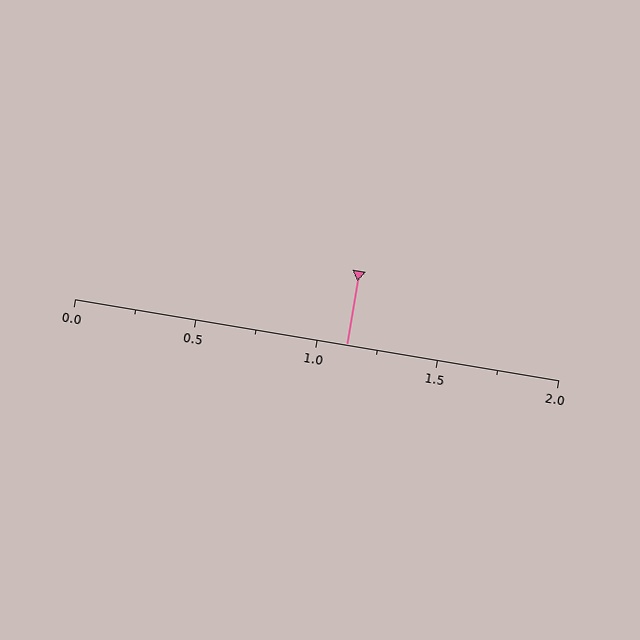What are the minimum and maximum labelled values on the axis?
The axis runs from 0.0 to 2.0.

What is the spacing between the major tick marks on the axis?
The major ticks are spaced 0.5 apart.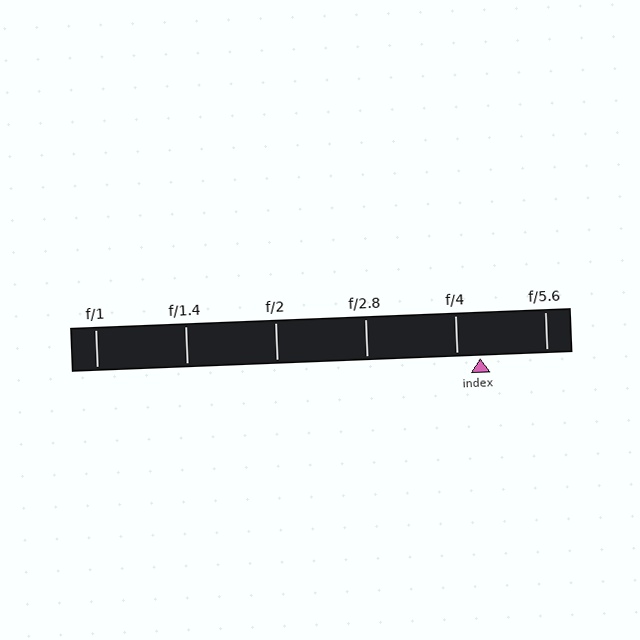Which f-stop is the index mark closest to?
The index mark is closest to f/4.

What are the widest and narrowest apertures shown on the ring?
The widest aperture shown is f/1 and the narrowest is f/5.6.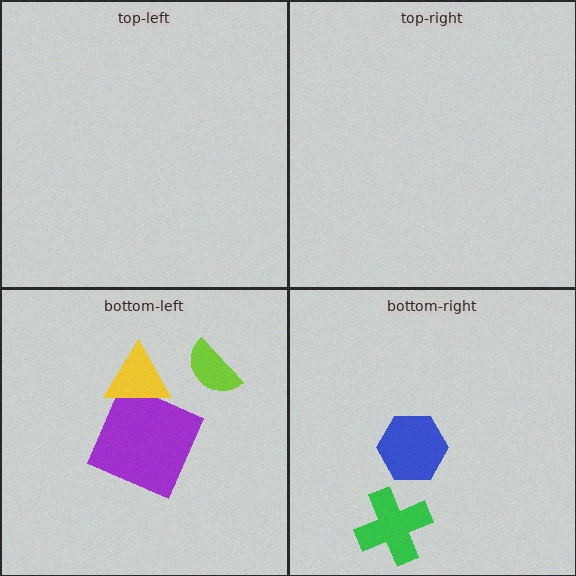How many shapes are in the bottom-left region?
3.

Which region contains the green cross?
The bottom-right region.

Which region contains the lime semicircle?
The bottom-left region.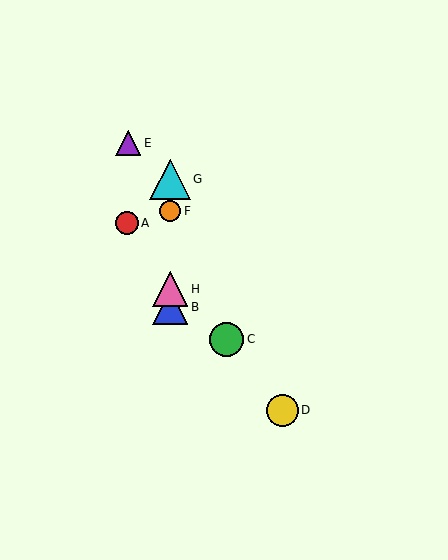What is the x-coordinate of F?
Object F is at x≈170.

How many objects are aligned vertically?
4 objects (B, F, G, H) are aligned vertically.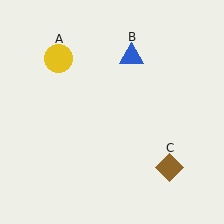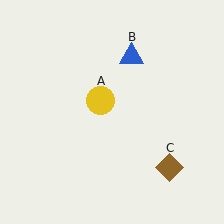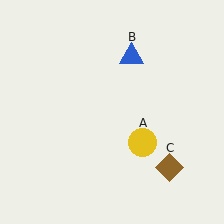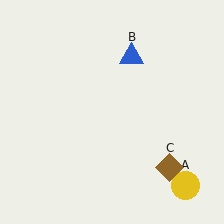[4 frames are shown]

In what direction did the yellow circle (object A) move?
The yellow circle (object A) moved down and to the right.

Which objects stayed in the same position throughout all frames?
Blue triangle (object B) and brown diamond (object C) remained stationary.